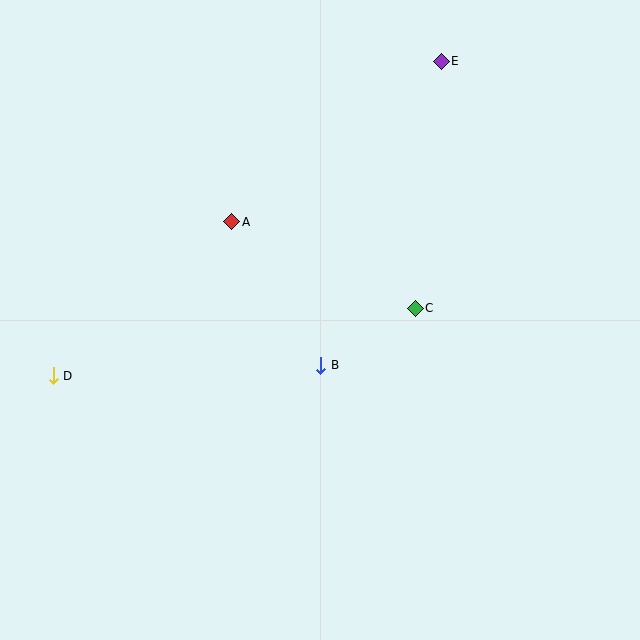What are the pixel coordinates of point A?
Point A is at (232, 222).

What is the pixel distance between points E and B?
The distance between E and B is 327 pixels.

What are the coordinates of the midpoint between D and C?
The midpoint between D and C is at (234, 342).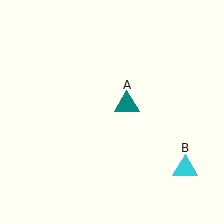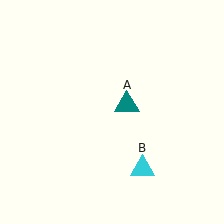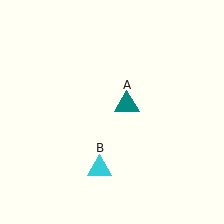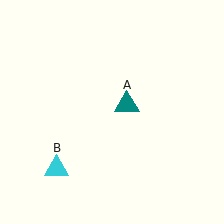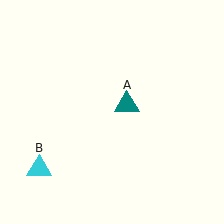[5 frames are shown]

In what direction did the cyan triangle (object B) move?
The cyan triangle (object B) moved left.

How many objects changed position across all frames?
1 object changed position: cyan triangle (object B).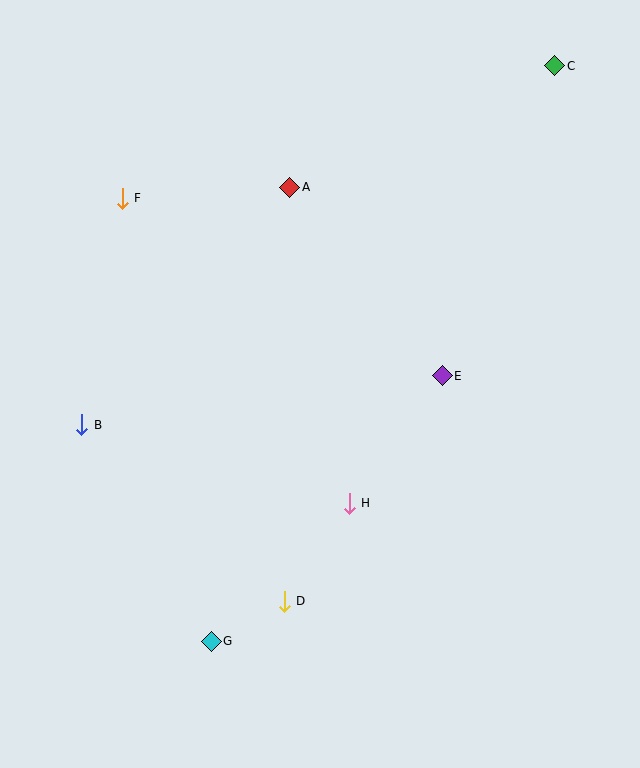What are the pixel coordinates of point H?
Point H is at (349, 503).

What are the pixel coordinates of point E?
Point E is at (442, 376).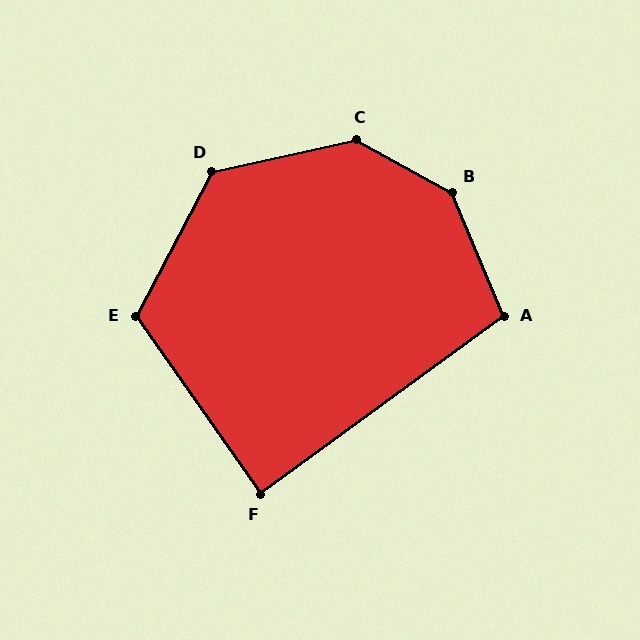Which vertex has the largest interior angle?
B, at approximately 141 degrees.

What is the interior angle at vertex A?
Approximately 104 degrees (obtuse).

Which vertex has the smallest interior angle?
F, at approximately 89 degrees.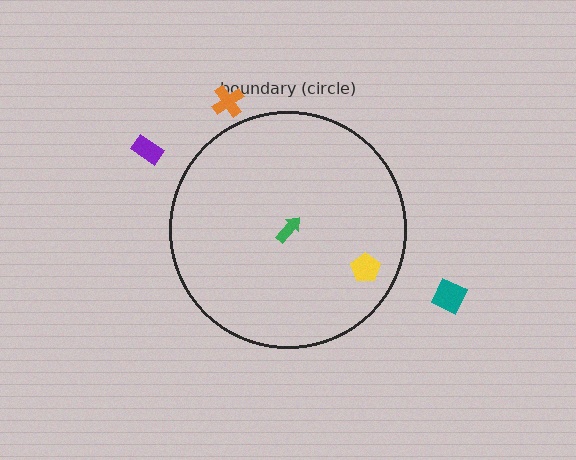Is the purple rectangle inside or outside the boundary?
Outside.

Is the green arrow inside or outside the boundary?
Inside.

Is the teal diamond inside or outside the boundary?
Outside.